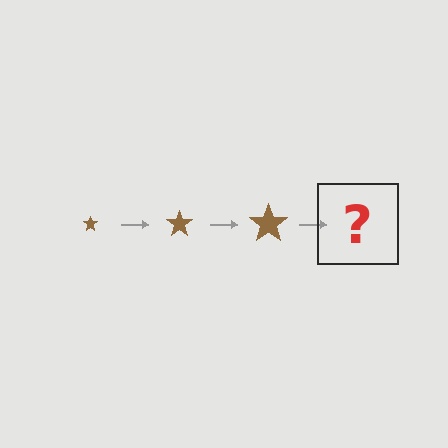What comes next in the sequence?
The next element should be a brown star, larger than the previous one.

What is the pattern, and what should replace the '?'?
The pattern is that the star gets progressively larger each step. The '?' should be a brown star, larger than the previous one.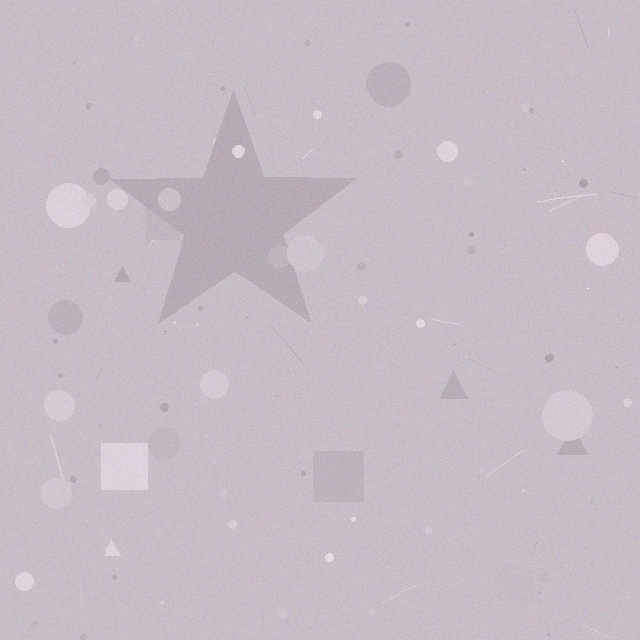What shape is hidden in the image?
A star is hidden in the image.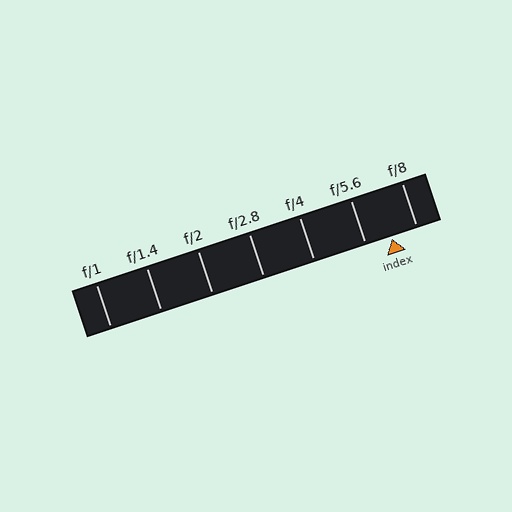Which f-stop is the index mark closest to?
The index mark is closest to f/8.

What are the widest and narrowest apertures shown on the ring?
The widest aperture shown is f/1 and the narrowest is f/8.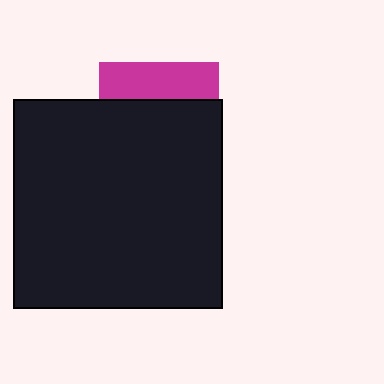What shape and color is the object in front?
The object in front is a black square.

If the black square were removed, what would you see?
You would see the complete magenta square.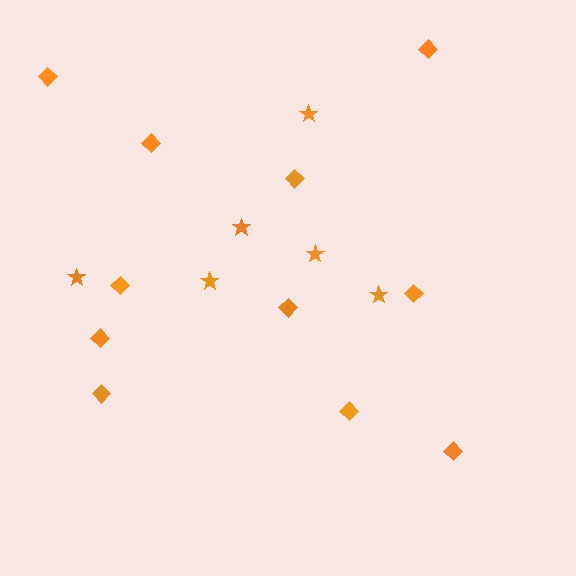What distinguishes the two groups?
There are 2 groups: one group of diamonds (11) and one group of stars (6).